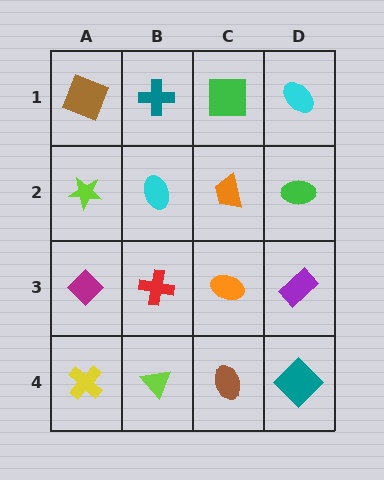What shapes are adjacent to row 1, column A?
A lime star (row 2, column A), a teal cross (row 1, column B).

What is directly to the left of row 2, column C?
A cyan ellipse.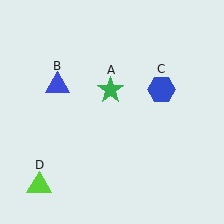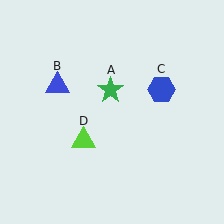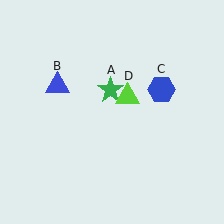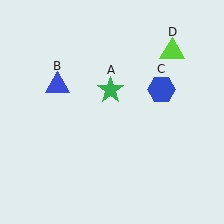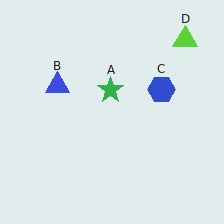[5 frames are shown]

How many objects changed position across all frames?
1 object changed position: lime triangle (object D).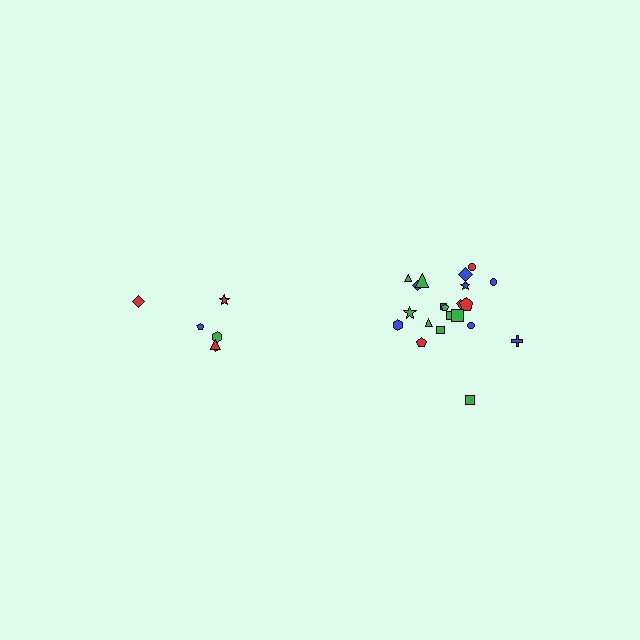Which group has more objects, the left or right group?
The right group.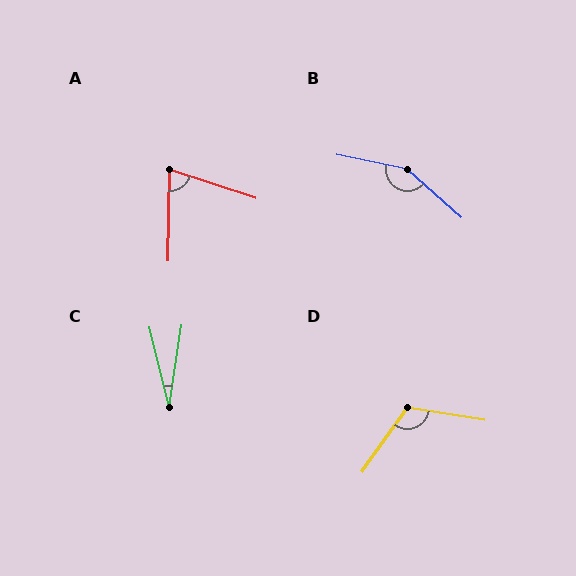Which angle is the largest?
B, at approximately 150 degrees.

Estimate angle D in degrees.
Approximately 116 degrees.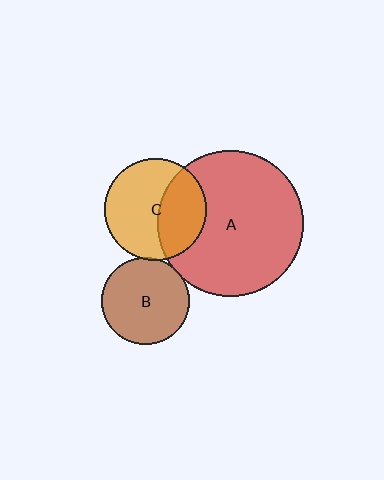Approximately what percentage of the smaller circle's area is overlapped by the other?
Approximately 5%.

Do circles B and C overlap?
Yes.